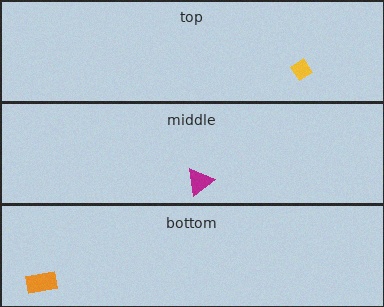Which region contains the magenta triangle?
The middle region.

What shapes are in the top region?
The yellow diamond.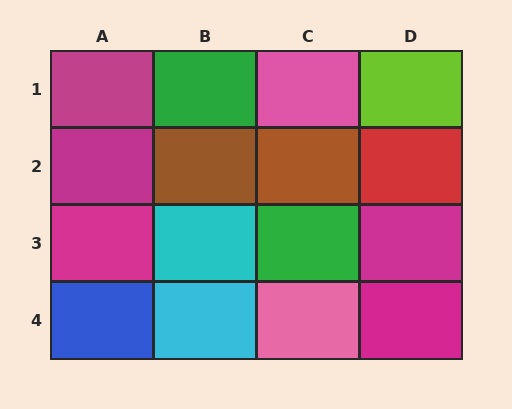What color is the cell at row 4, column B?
Cyan.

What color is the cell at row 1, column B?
Green.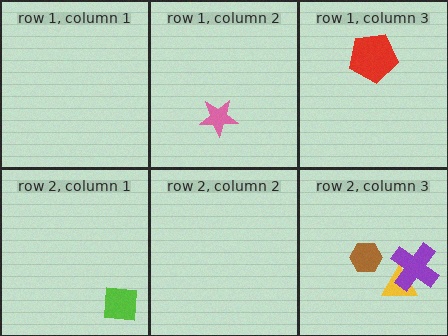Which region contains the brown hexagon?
The row 2, column 3 region.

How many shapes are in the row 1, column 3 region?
1.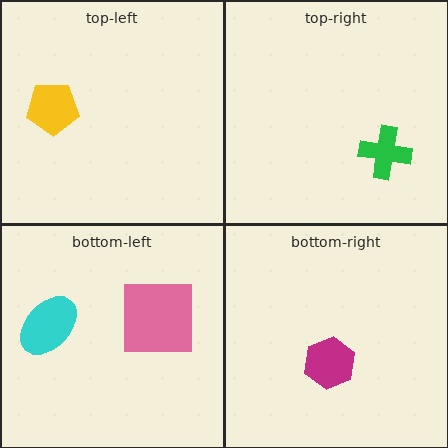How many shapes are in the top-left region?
1.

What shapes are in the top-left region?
The yellow pentagon.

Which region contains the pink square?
The bottom-left region.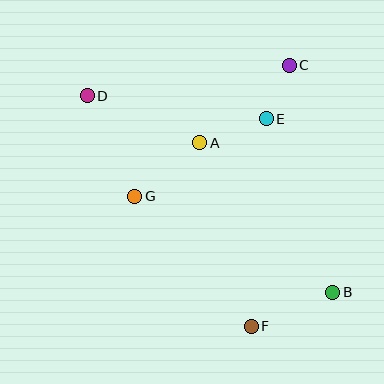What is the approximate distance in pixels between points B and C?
The distance between B and C is approximately 231 pixels.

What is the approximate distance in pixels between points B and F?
The distance between B and F is approximately 88 pixels.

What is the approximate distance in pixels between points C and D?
The distance between C and D is approximately 204 pixels.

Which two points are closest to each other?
Points C and E are closest to each other.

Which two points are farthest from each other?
Points B and D are farthest from each other.